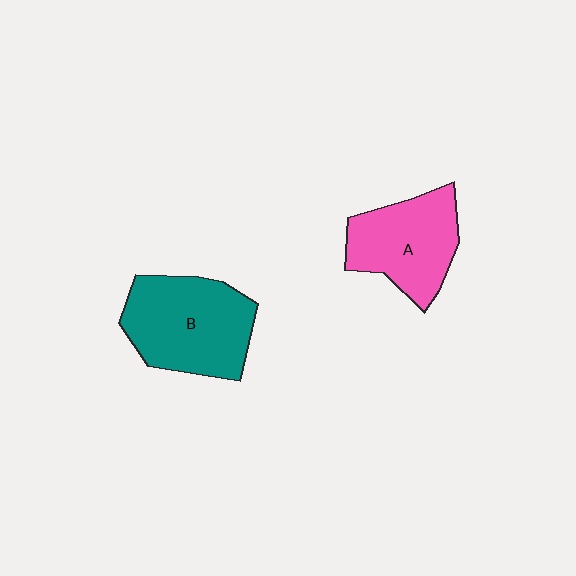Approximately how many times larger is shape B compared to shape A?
Approximately 1.2 times.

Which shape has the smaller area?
Shape A (pink).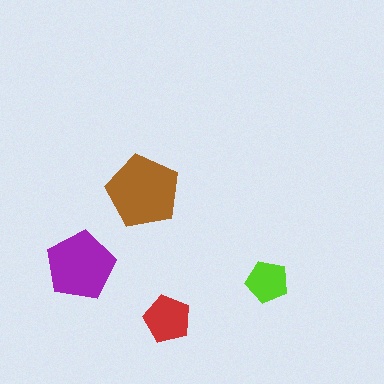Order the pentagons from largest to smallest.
the brown one, the purple one, the red one, the lime one.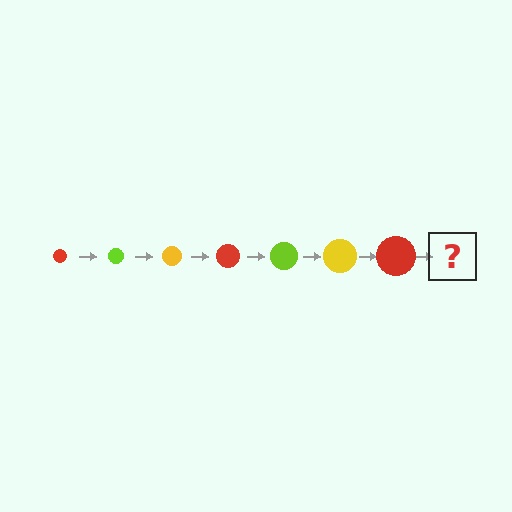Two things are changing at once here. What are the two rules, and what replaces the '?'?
The two rules are that the circle grows larger each step and the color cycles through red, lime, and yellow. The '?' should be a lime circle, larger than the previous one.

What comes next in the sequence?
The next element should be a lime circle, larger than the previous one.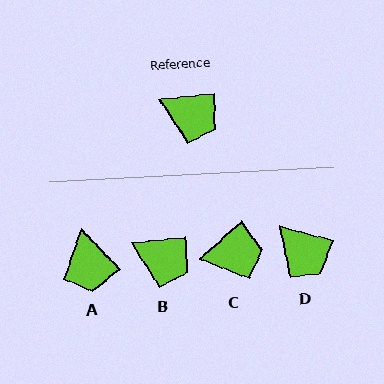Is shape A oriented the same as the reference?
No, it is off by about 53 degrees.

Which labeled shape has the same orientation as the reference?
B.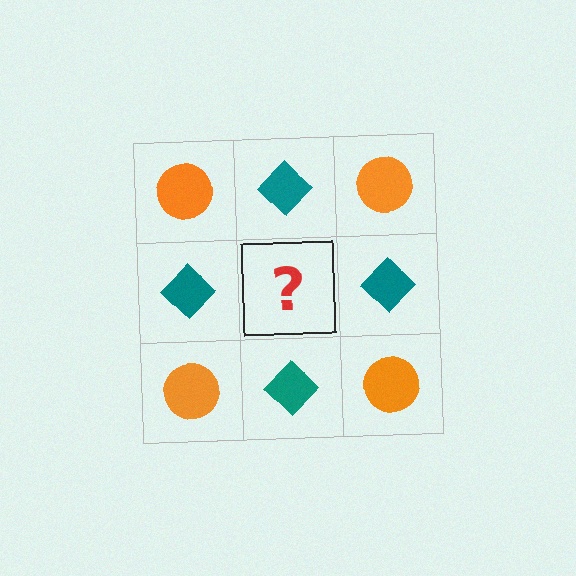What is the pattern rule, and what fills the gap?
The rule is that it alternates orange circle and teal diamond in a checkerboard pattern. The gap should be filled with an orange circle.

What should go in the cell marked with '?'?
The missing cell should contain an orange circle.